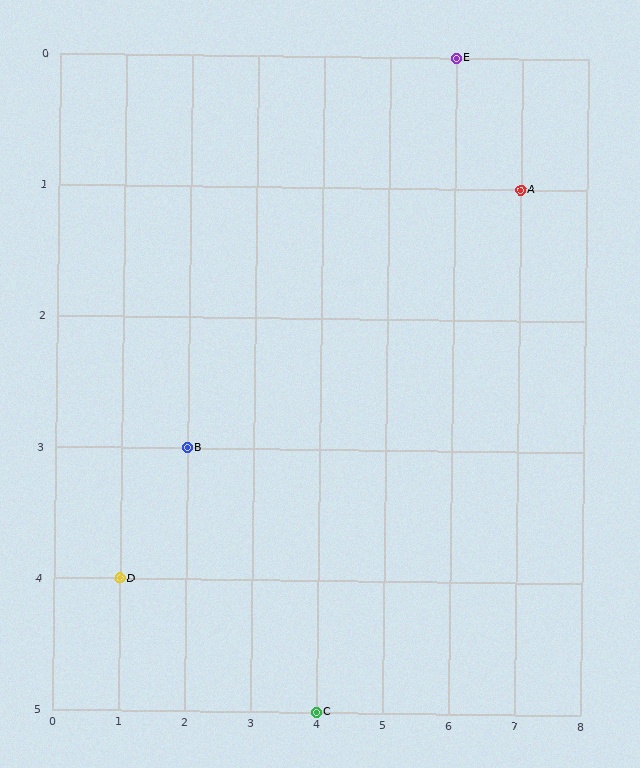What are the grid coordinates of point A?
Point A is at grid coordinates (7, 1).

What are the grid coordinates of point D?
Point D is at grid coordinates (1, 4).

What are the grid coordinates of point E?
Point E is at grid coordinates (6, 0).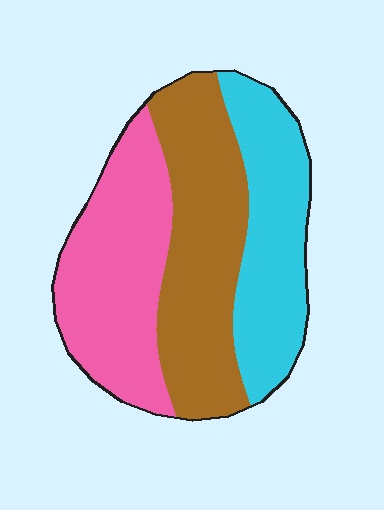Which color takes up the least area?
Cyan, at roughly 30%.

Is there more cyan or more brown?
Brown.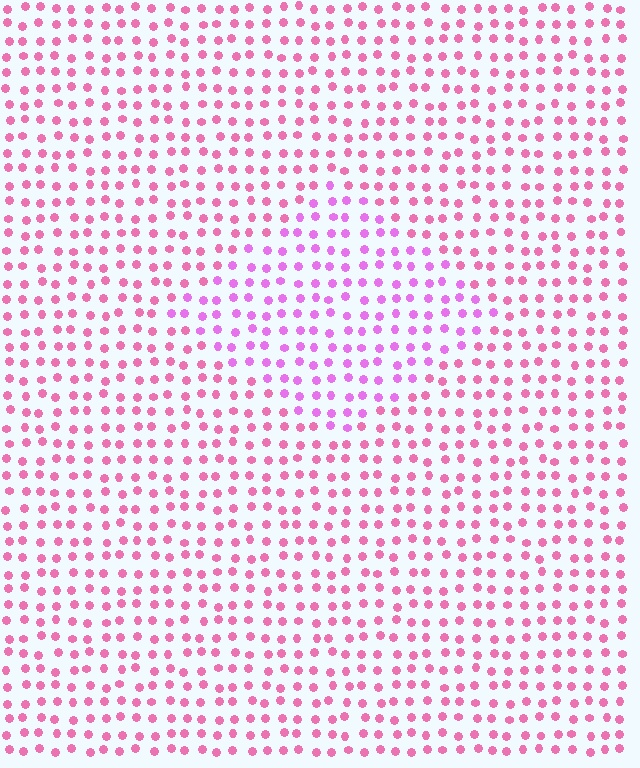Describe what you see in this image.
The image is filled with small pink elements in a uniform arrangement. A diamond-shaped region is visible where the elements are tinted to a slightly different hue, forming a subtle color boundary.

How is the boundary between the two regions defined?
The boundary is defined purely by a slight shift in hue (about 31 degrees). Spacing, size, and orientation are identical on both sides.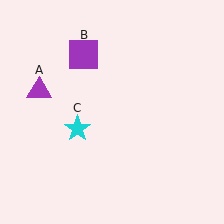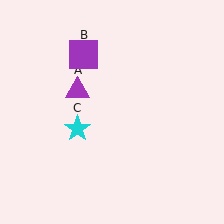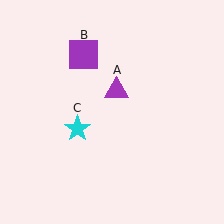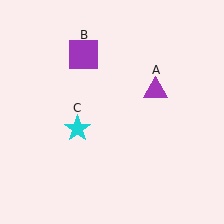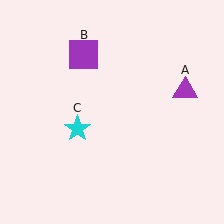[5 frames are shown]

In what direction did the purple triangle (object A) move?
The purple triangle (object A) moved right.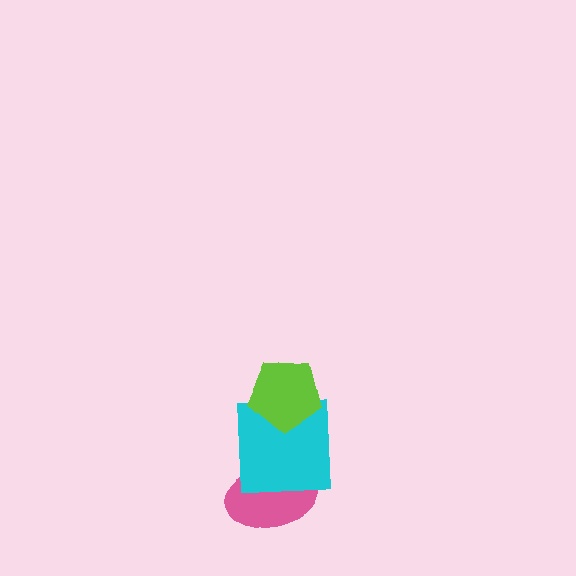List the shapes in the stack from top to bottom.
From top to bottom: the lime pentagon, the cyan square, the pink ellipse.